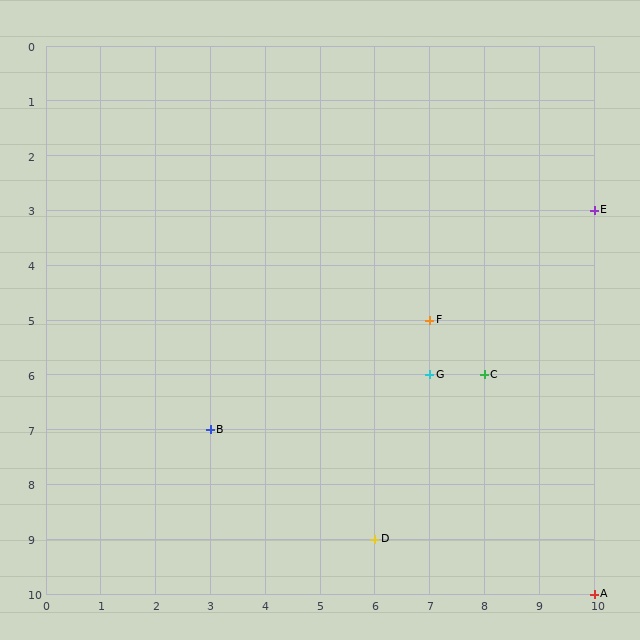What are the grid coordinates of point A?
Point A is at grid coordinates (10, 10).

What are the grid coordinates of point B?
Point B is at grid coordinates (3, 7).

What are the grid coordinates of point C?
Point C is at grid coordinates (8, 6).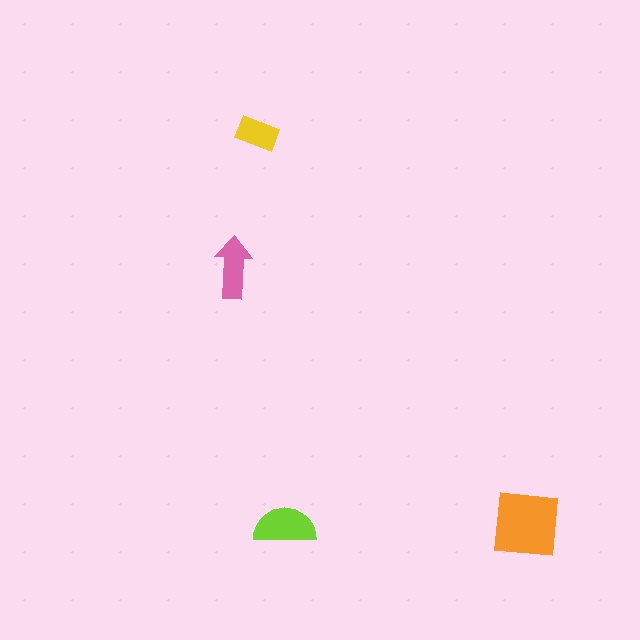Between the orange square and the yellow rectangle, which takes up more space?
The orange square.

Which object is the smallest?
The yellow rectangle.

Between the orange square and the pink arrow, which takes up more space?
The orange square.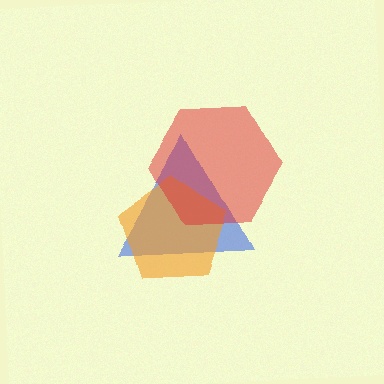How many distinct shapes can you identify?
There are 3 distinct shapes: a blue triangle, an orange pentagon, a red hexagon.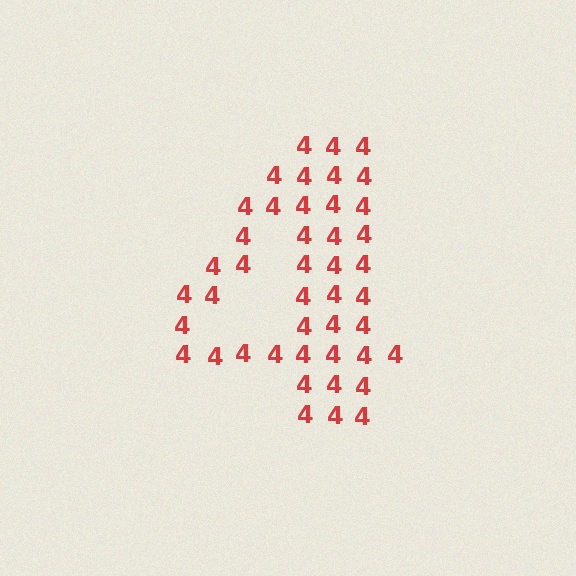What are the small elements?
The small elements are digit 4's.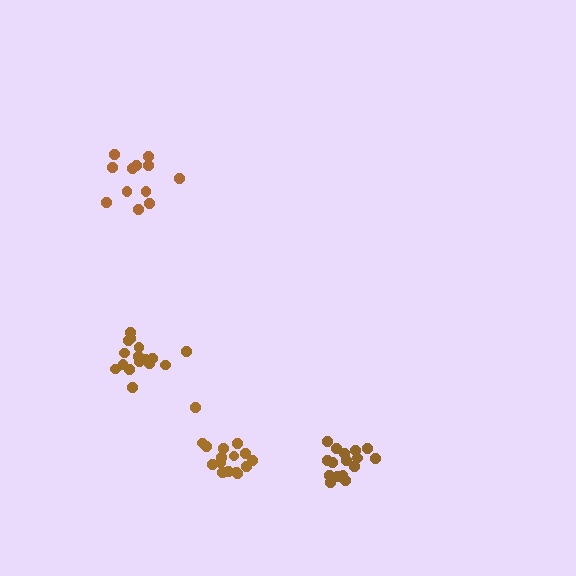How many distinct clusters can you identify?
There are 4 distinct clusters.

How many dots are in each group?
Group 1: 16 dots, Group 2: 16 dots, Group 3: 16 dots, Group 4: 12 dots (60 total).